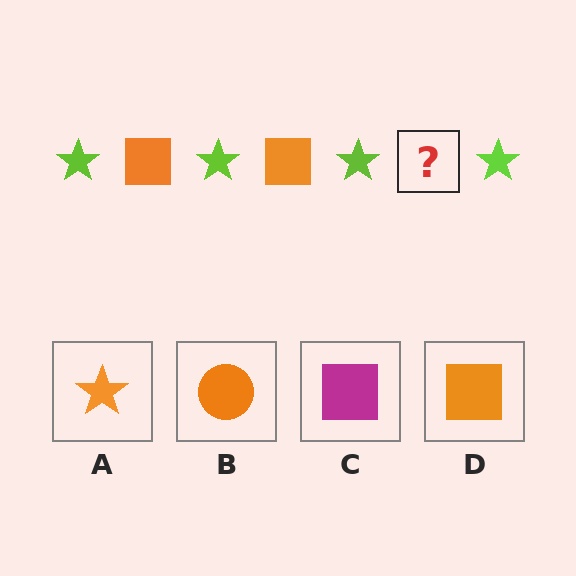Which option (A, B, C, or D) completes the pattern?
D.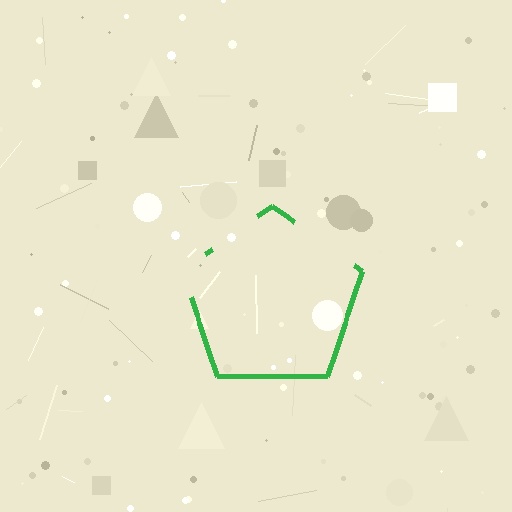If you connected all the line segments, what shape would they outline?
They would outline a pentagon.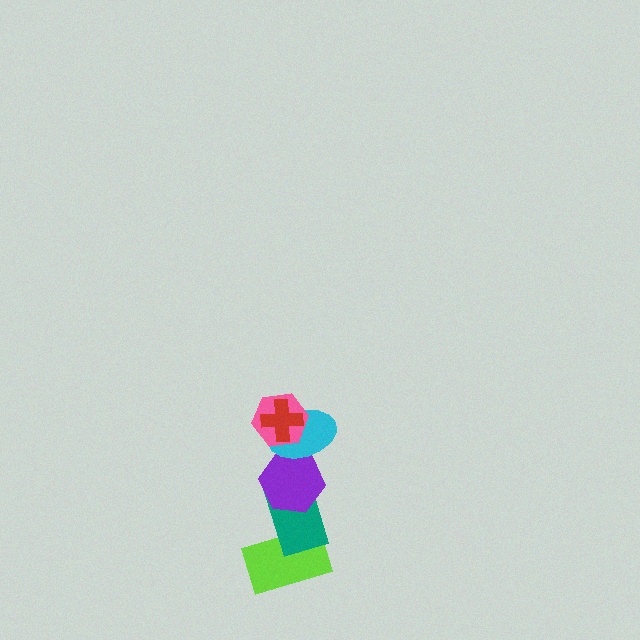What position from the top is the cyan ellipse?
The cyan ellipse is 3rd from the top.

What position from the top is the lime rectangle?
The lime rectangle is 6th from the top.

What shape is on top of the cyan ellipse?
The pink hexagon is on top of the cyan ellipse.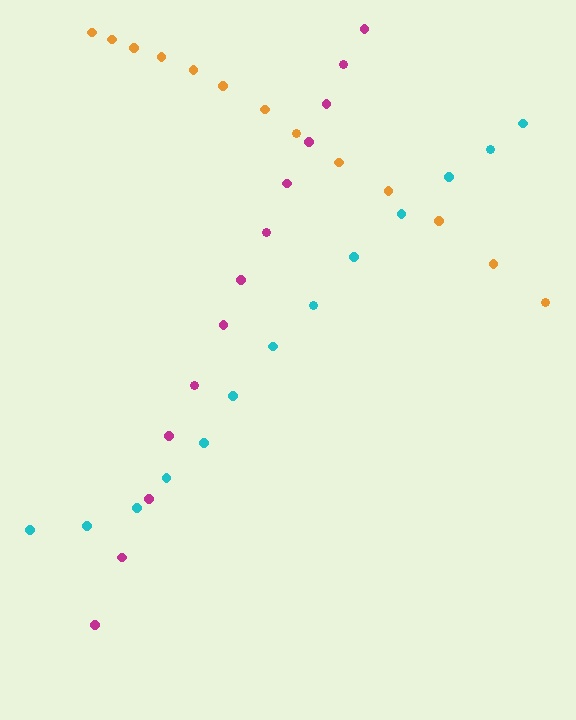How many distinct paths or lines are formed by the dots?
There are 3 distinct paths.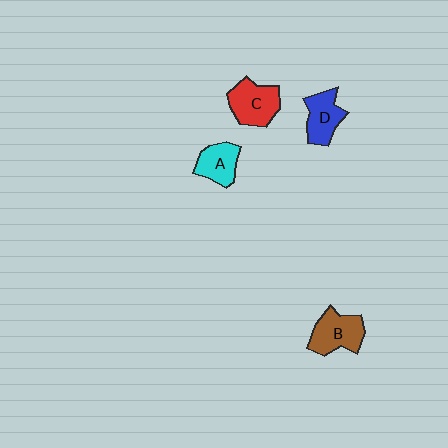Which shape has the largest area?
Shape C (red).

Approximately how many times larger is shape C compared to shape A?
Approximately 1.3 times.